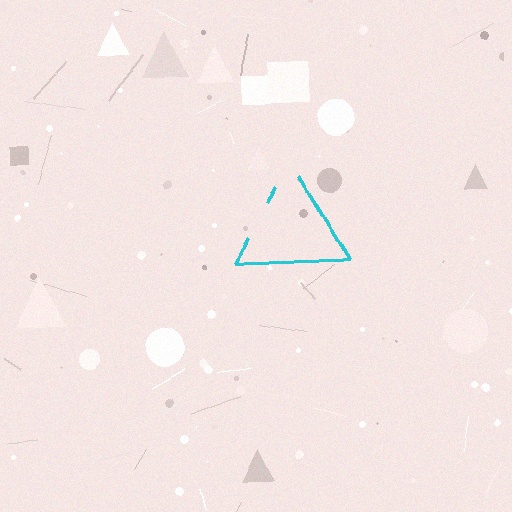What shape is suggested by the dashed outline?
The dashed outline suggests a triangle.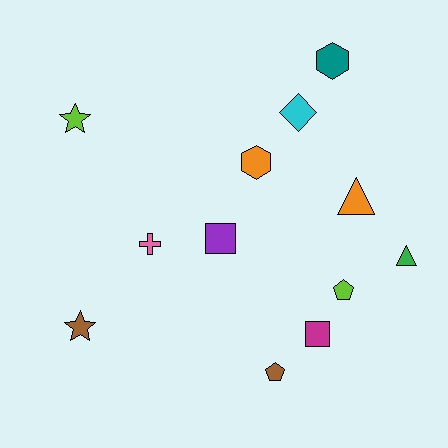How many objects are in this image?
There are 12 objects.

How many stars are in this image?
There are 2 stars.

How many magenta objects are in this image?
There is 1 magenta object.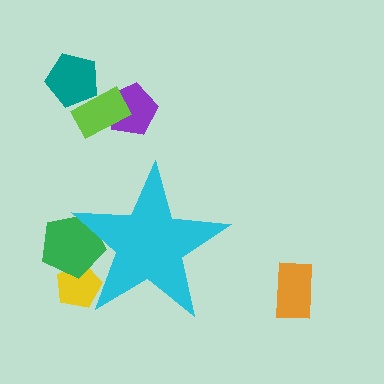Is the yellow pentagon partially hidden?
Yes, the yellow pentagon is partially hidden behind the cyan star.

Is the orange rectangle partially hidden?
No, the orange rectangle is fully visible.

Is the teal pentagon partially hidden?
No, the teal pentagon is fully visible.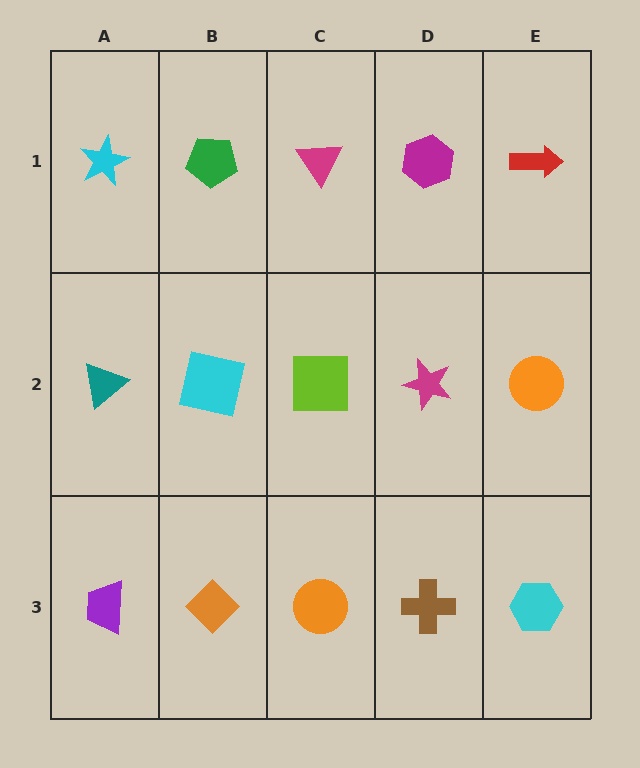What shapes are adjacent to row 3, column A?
A teal triangle (row 2, column A), an orange diamond (row 3, column B).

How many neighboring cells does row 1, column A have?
2.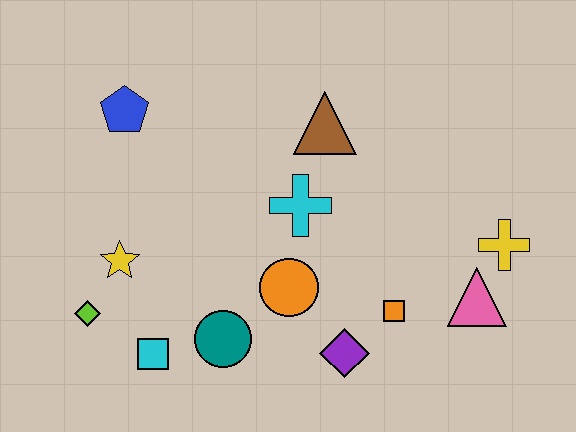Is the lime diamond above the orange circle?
No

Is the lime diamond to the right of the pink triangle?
No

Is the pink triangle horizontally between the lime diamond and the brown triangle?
No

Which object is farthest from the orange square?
The blue pentagon is farthest from the orange square.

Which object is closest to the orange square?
The purple diamond is closest to the orange square.